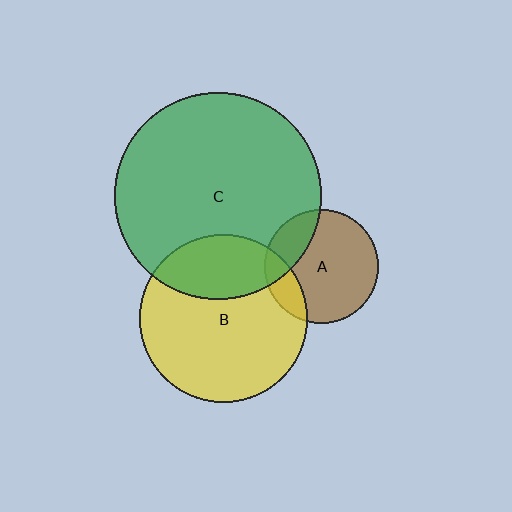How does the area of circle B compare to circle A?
Approximately 2.2 times.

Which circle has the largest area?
Circle C (green).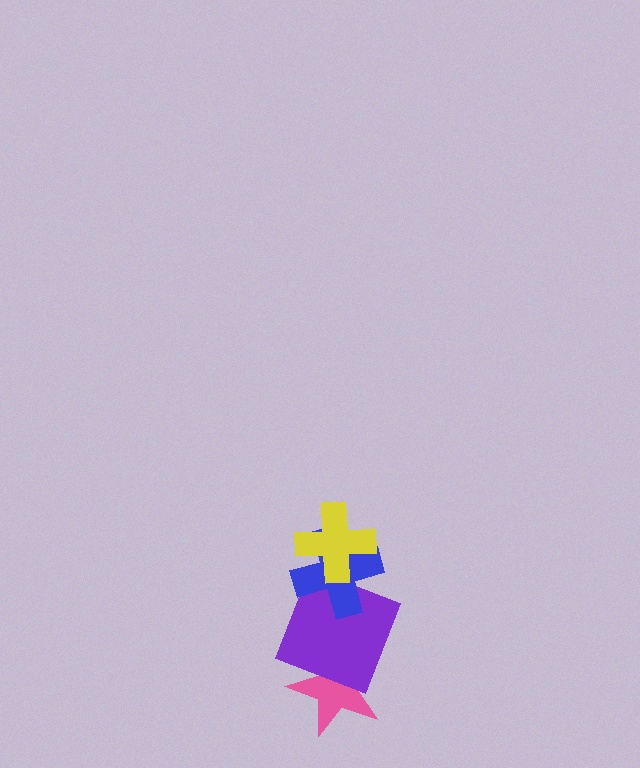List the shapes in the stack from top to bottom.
From top to bottom: the yellow cross, the blue cross, the purple square, the pink star.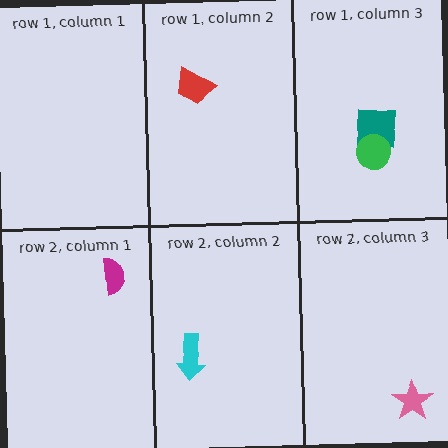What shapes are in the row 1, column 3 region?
The teal square, the green circle.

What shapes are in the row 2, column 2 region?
The cyan arrow.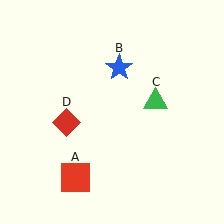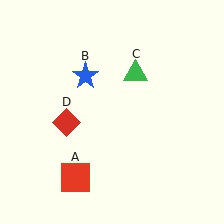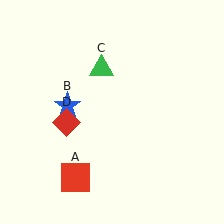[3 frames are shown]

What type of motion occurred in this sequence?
The blue star (object B), green triangle (object C) rotated counterclockwise around the center of the scene.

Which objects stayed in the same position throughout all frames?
Red square (object A) and red diamond (object D) remained stationary.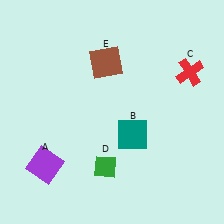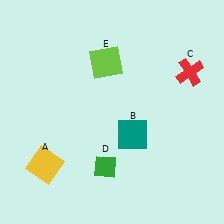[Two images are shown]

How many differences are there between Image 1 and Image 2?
There are 2 differences between the two images.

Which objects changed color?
A changed from purple to yellow. E changed from brown to lime.